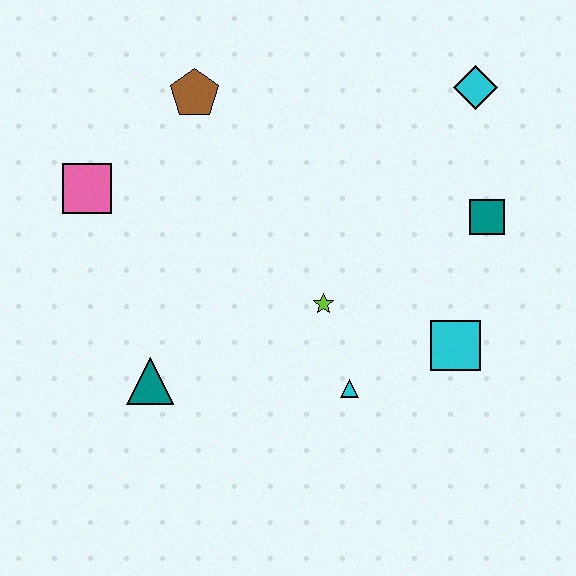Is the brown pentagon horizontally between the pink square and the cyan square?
Yes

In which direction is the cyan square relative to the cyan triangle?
The cyan square is to the right of the cyan triangle.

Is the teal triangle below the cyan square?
Yes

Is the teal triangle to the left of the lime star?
Yes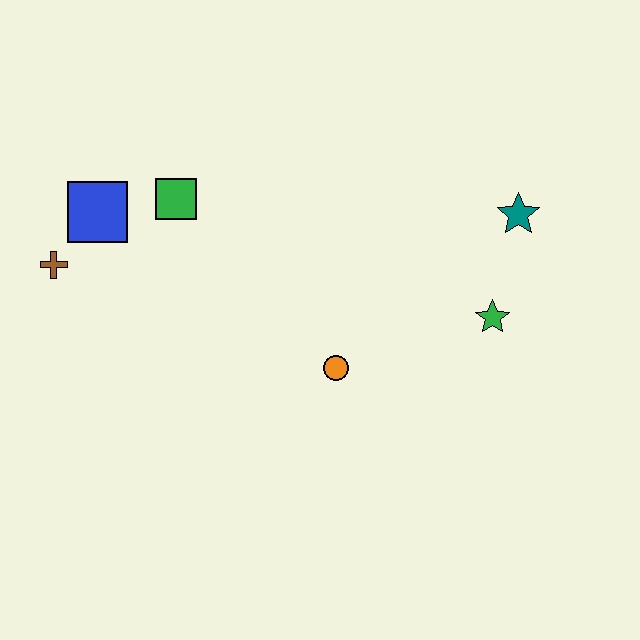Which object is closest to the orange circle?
The green star is closest to the orange circle.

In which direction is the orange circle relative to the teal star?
The orange circle is to the left of the teal star.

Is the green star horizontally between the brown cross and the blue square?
No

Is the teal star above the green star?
Yes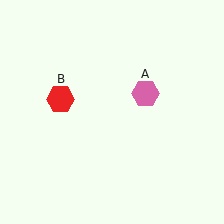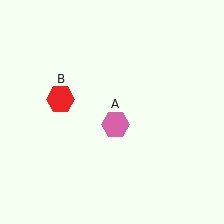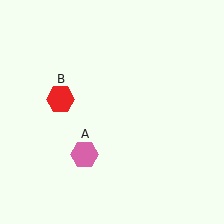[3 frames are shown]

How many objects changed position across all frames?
1 object changed position: pink hexagon (object A).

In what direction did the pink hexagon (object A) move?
The pink hexagon (object A) moved down and to the left.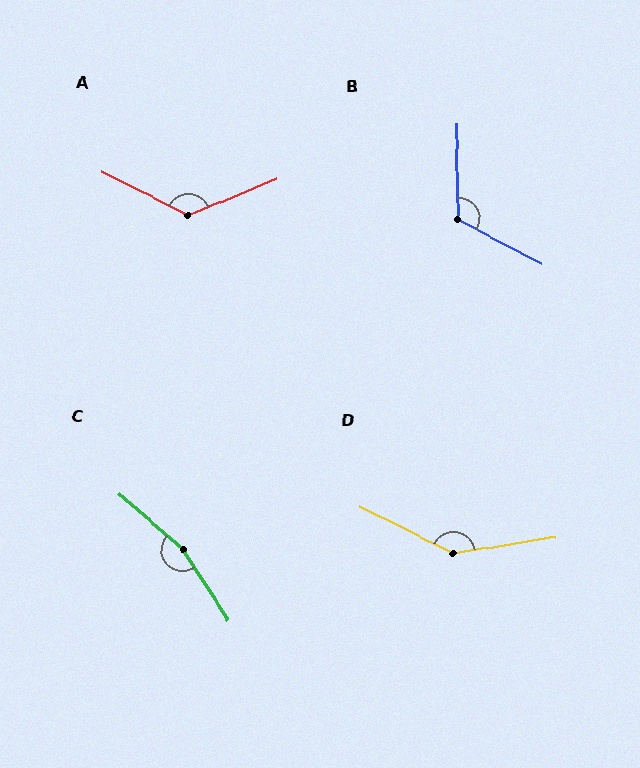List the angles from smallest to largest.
B (119°), A (131°), D (145°), C (164°).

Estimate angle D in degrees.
Approximately 145 degrees.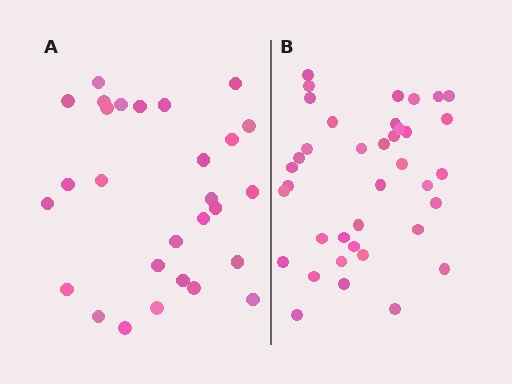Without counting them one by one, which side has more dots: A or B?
Region B (the right region) has more dots.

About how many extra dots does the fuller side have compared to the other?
Region B has roughly 10 or so more dots than region A.